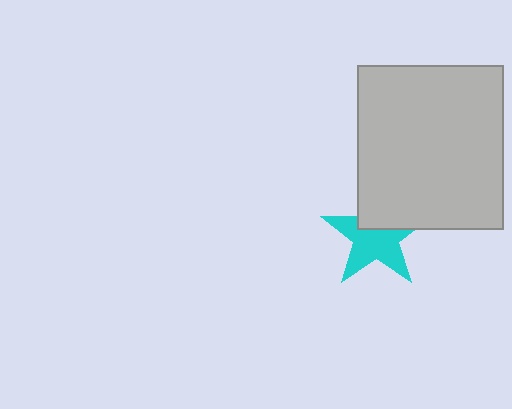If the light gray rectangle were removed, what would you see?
You would see the complete cyan star.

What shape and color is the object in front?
The object in front is a light gray rectangle.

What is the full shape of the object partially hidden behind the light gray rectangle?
The partially hidden object is a cyan star.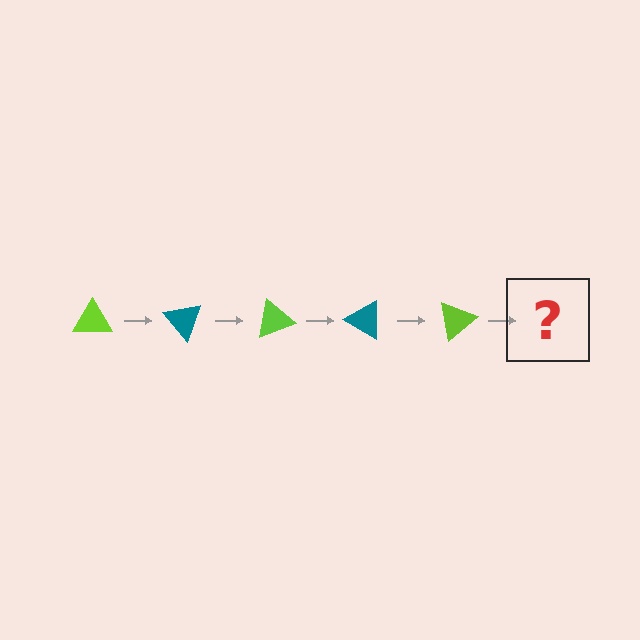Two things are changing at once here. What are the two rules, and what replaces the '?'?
The two rules are that it rotates 50 degrees each step and the color cycles through lime and teal. The '?' should be a teal triangle, rotated 250 degrees from the start.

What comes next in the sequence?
The next element should be a teal triangle, rotated 250 degrees from the start.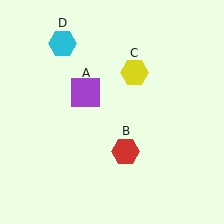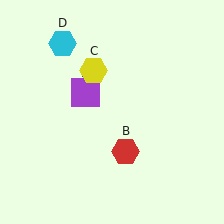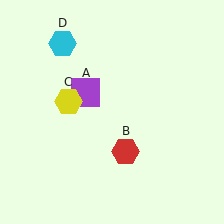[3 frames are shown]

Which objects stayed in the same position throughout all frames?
Purple square (object A) and red hexagon (object B) and cyan hexagon (object D) remained stationary.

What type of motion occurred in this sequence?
The yellow hexagon (object C) rotated counterclockwise around the center of the scene.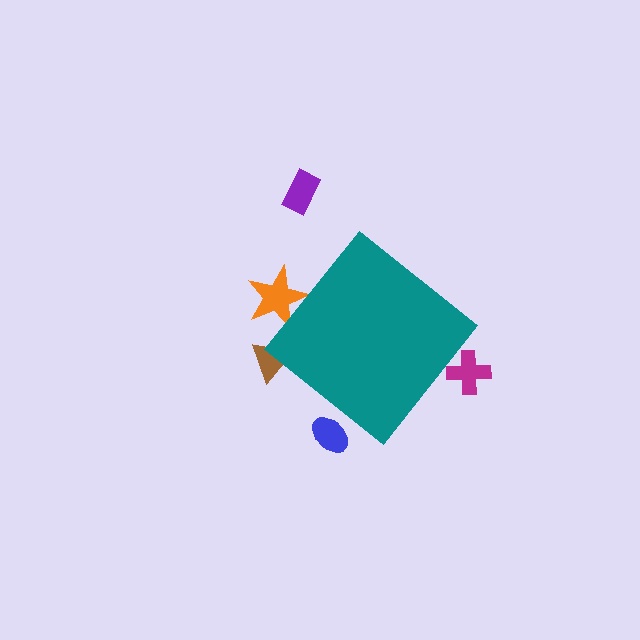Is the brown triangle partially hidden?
Yes, the brown triangle is partially hidden behind the teal diamond.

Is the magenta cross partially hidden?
Yes, the magenta cross is partially hidden behind the teal diamond.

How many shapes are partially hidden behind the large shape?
4 shapes are partially hidden.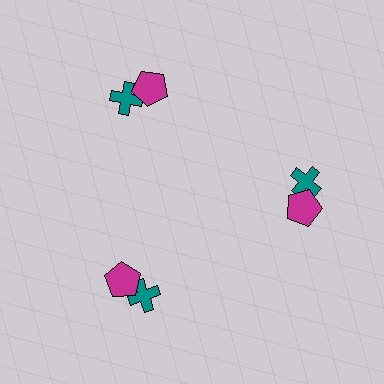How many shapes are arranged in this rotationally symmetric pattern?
There are 6 shapes, arranged in 3 groups of 2.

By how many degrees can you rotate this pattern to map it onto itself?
The pattern maps onto itself every 120 degrees of rotation.